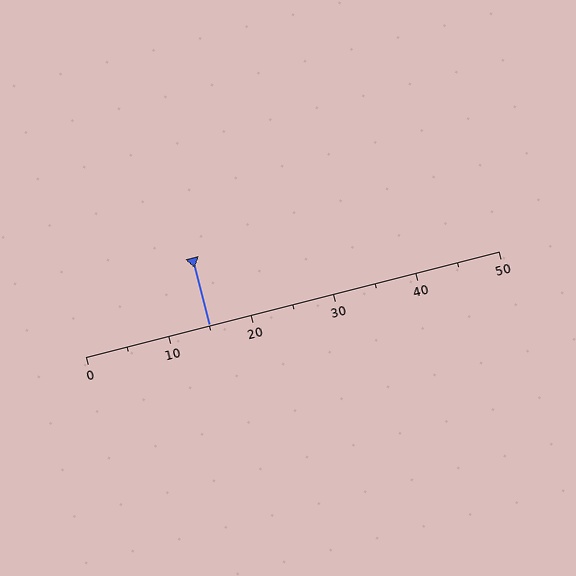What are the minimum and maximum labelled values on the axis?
The axis runs from 0 to 50.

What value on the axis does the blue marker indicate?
The marker indicates approximately 15.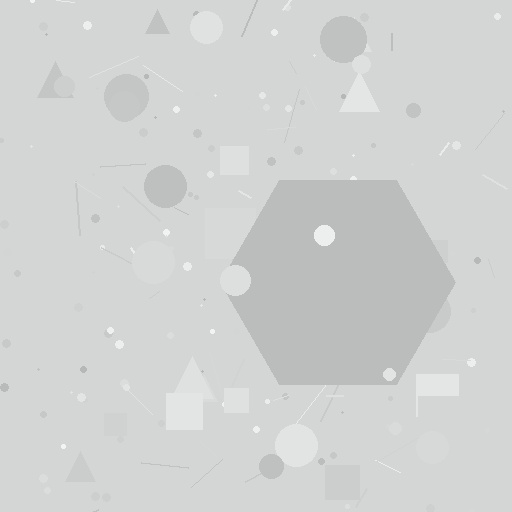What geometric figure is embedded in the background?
A hexagon is embedded in the background.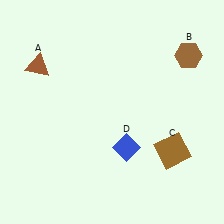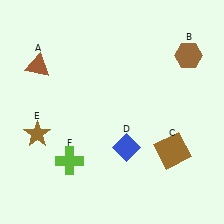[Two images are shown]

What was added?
A brown star (E), a lime cross (F) were added in Image 2.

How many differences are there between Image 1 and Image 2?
There are 2 differences between the two images.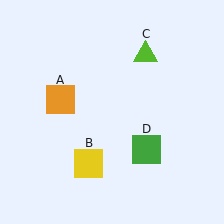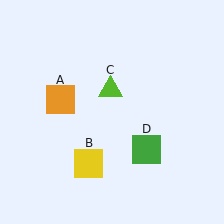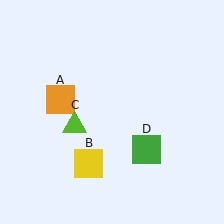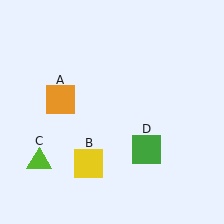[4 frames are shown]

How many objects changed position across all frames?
1 object changed position: lime triangle (object C).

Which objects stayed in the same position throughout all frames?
Orange square (object A) and yellow square (object B) and green square (object D) remained stationary.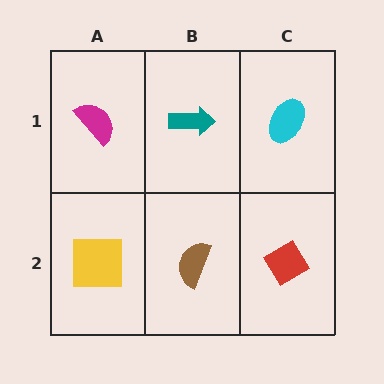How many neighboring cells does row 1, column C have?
2.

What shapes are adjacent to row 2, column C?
A cyan ellipse (row 1, column C), a brown semicircle (row 2, column B).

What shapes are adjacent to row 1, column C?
A red diamond (row 2, column C), a teal arrow (row 1, column B).